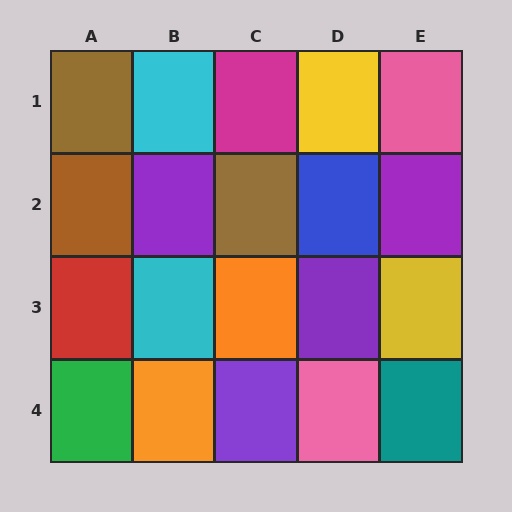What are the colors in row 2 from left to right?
Brown, purple, brown, blue, purple.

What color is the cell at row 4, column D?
Pink.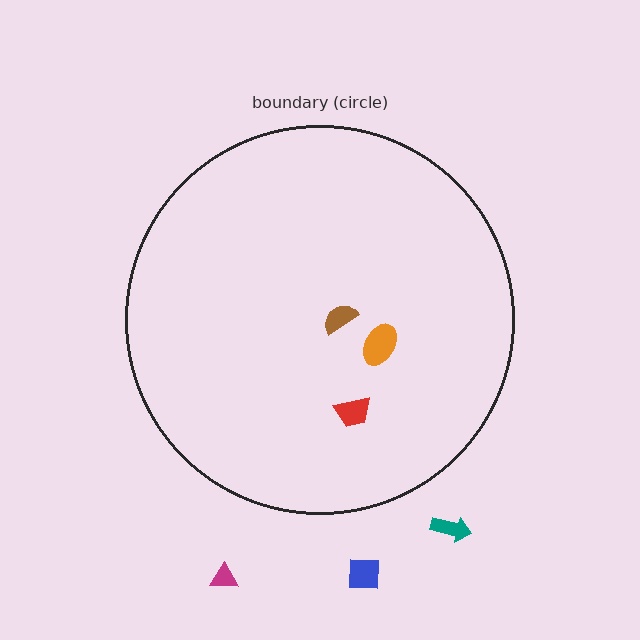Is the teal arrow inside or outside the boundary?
Outside.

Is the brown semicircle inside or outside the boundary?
Inside.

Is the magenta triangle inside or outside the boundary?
Outside.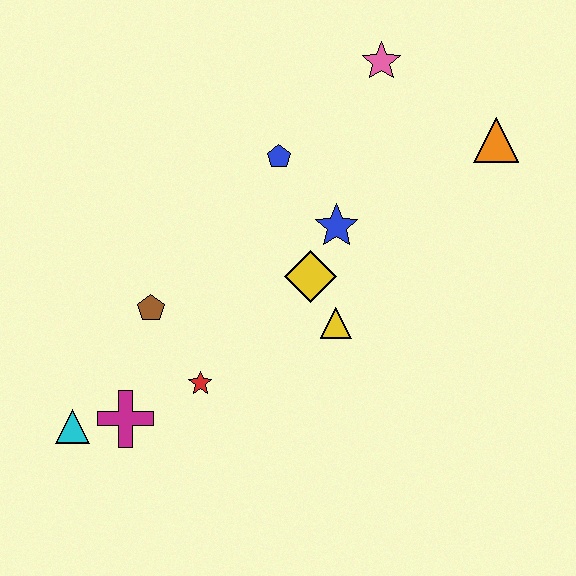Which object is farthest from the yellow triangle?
The cyan triangle is farthest from the yellow triangle.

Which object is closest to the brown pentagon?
The red star is closest to the brown pentagon.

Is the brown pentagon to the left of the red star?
Yes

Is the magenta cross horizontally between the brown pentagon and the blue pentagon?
No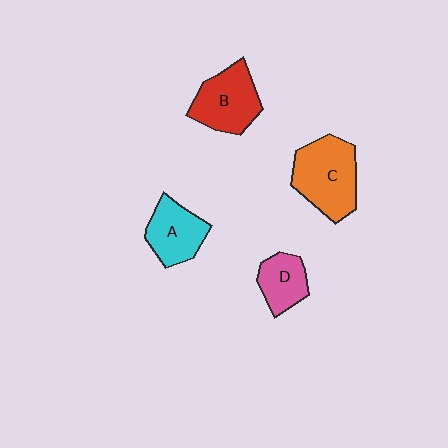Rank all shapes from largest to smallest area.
From largest to smallest: C (orange), B (red), A (cyan), D (pink).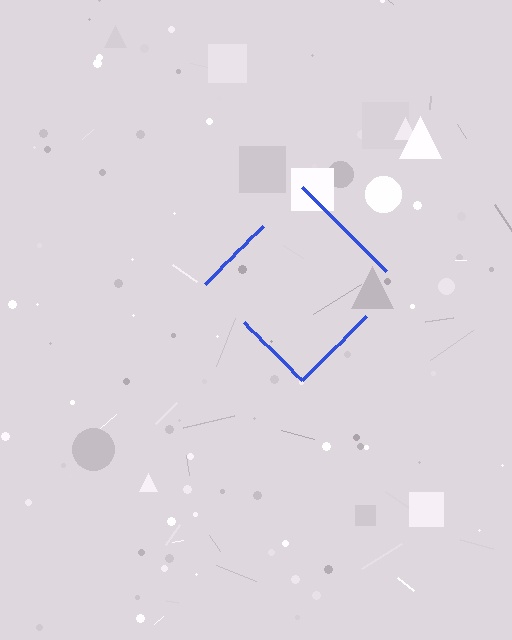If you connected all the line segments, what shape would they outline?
They would outline a diamond.